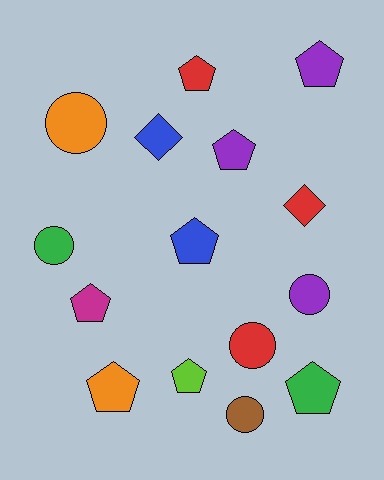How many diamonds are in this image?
There are 2 diamonds.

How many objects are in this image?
There are 15 objects.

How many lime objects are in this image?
There is 1 lime object.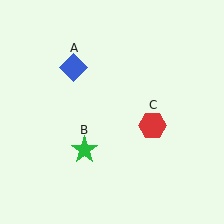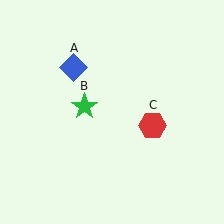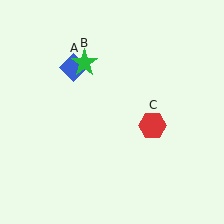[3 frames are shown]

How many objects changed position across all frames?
1 object changed position: green star (object B).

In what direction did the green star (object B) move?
The green star (object B) moved up.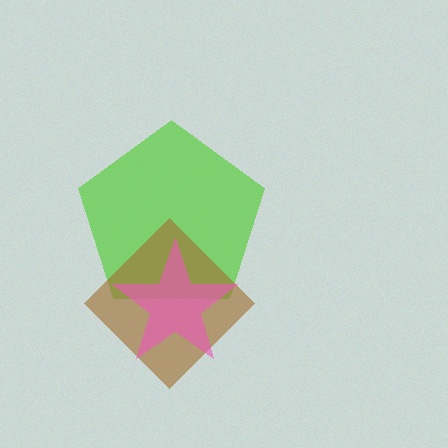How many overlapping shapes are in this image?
There are 3 overlapping shapes in the image.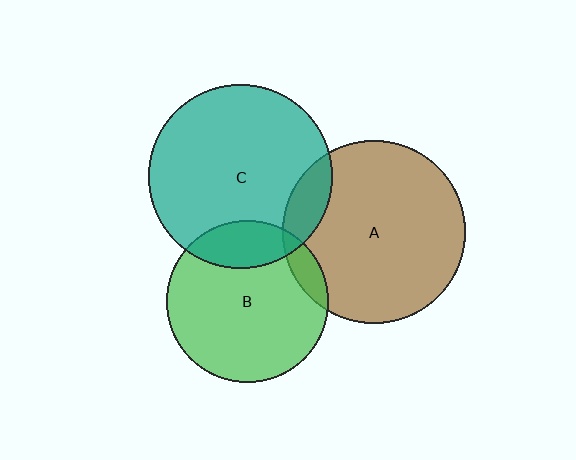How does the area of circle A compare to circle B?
Approximately 1.3 times.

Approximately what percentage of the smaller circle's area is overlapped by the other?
Approximately 10%.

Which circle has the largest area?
Circle C (teal).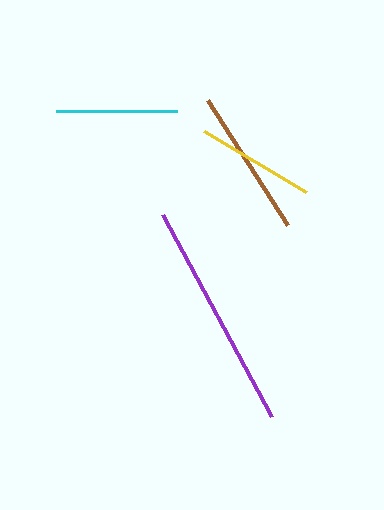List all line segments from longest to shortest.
From longest to shortest: purple, brown, cyan, yellow.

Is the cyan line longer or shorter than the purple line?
The purple line is longer than the cyan line.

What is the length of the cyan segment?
The cyan segment is approximately 120 pixels long.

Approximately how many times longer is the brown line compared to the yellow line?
The brown line is approximately 1.3 times the length of the yellow line.